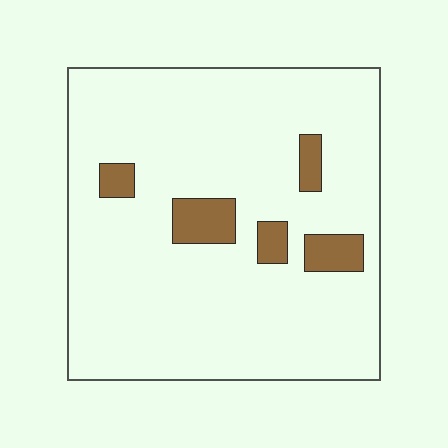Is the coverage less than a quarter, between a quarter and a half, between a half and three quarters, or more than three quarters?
Less than a quarter.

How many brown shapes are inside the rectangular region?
5.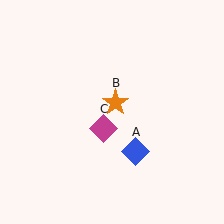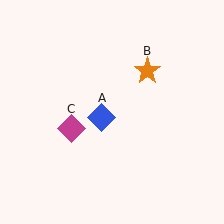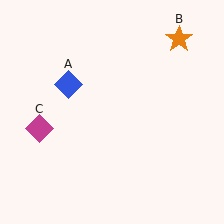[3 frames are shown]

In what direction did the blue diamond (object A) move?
The blue diamond (object A) moved up and to the left.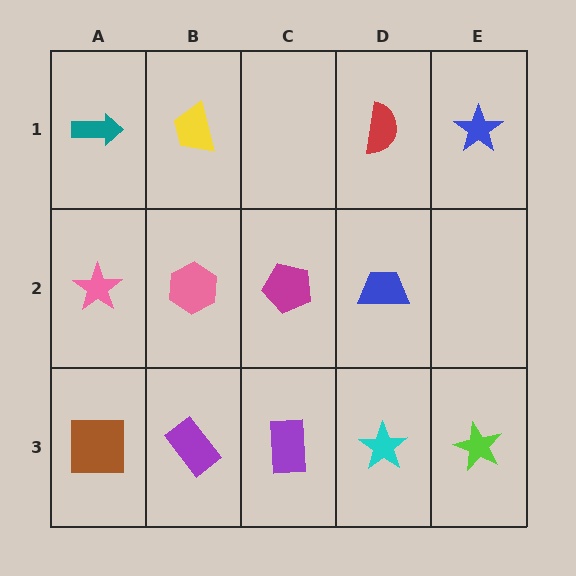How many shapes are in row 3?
5 shapes.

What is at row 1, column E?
A blue star.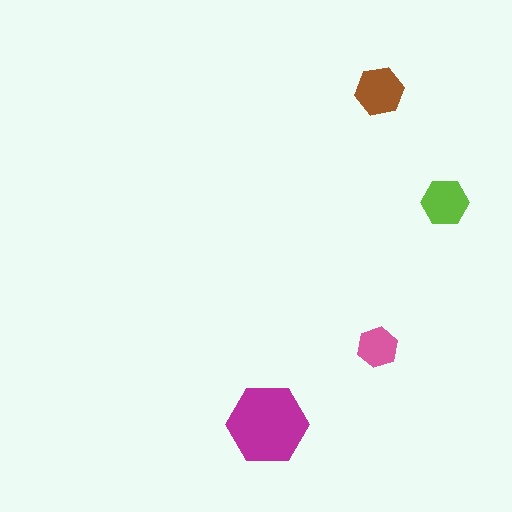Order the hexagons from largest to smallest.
the magenta one, the brown one, the lime one, the pink one.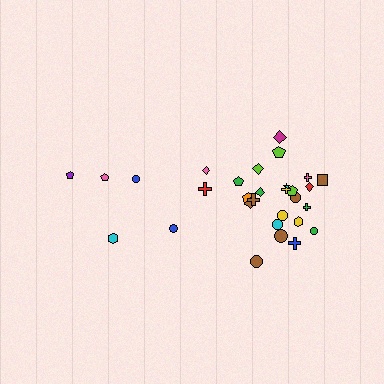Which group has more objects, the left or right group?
The right group.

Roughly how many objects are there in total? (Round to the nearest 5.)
Roughly 30 objects in total.